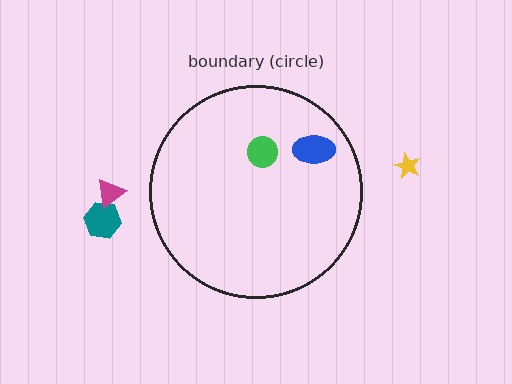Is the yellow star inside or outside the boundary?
Outside.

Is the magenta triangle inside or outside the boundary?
Outside.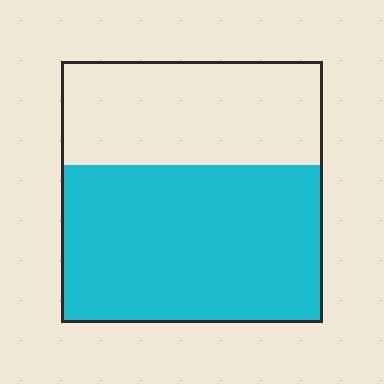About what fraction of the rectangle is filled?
About three fifths (3/5).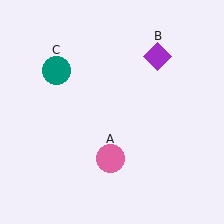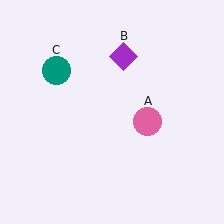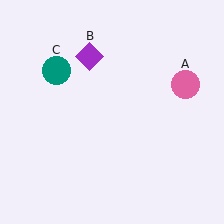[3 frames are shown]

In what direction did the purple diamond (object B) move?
The purple diamond (object B) moved left.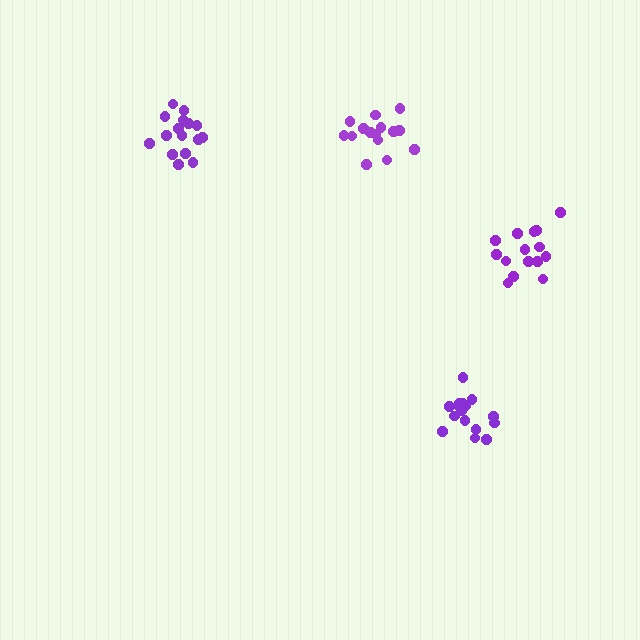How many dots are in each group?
Group 1: 16 dots, Group 2: 16 dots, Group 3: 15 dots, Group 4: 15 dots (62 total).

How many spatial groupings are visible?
There are 4 spatial groupings.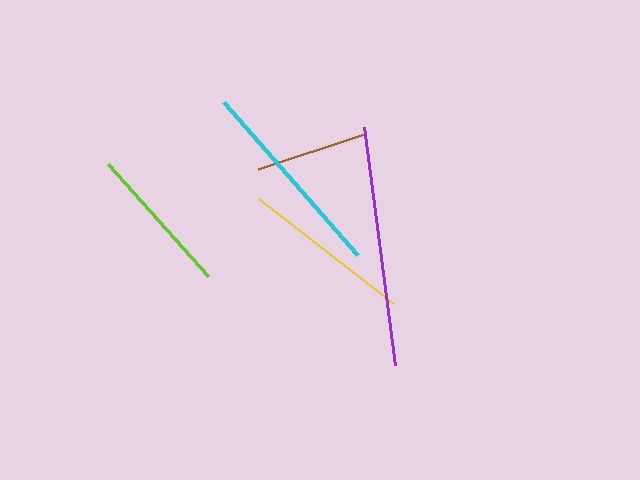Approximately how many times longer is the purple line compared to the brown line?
The purple line is approximately 2.1 times the length of the brown line.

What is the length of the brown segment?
The brown segment is approximately 112 pixels long.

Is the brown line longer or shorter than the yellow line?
The yellow line is longer than the brown line.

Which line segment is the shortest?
The brown line is the shortest at approximately 112 pixels.